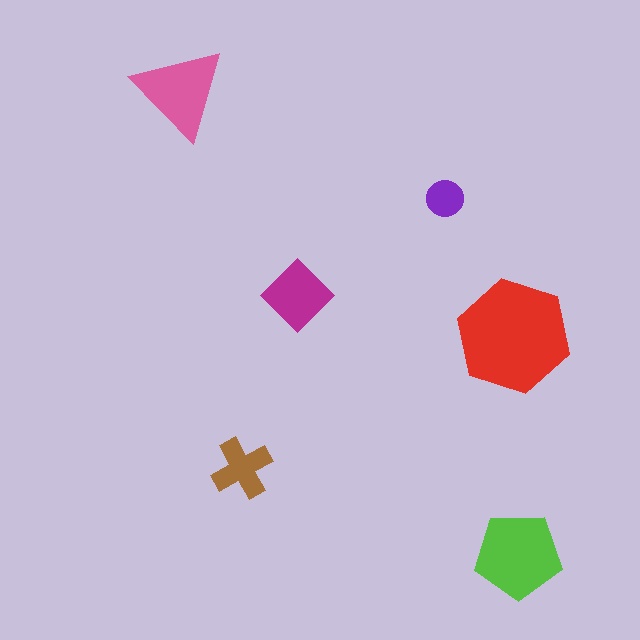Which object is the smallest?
The purple circle.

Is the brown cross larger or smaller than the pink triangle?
Smaller.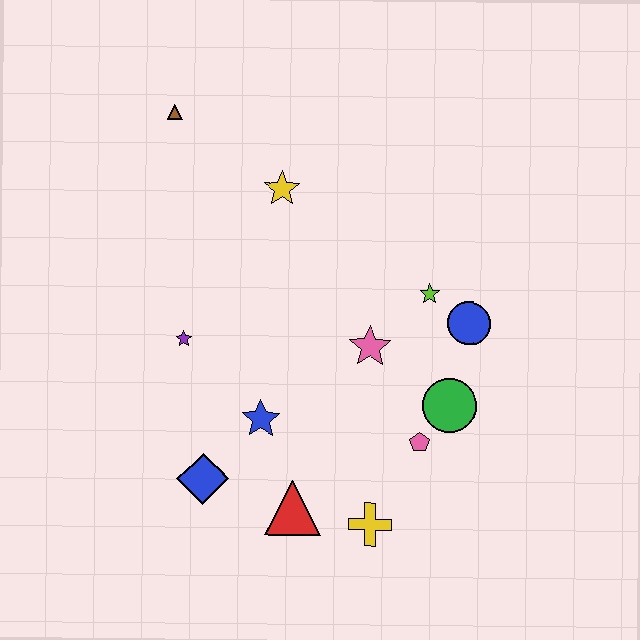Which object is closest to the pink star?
The lime star is closest to the pink star.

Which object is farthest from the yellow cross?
The brown triangle is farthest from the yellow cross.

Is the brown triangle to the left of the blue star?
Yes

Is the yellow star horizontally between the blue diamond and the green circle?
Yes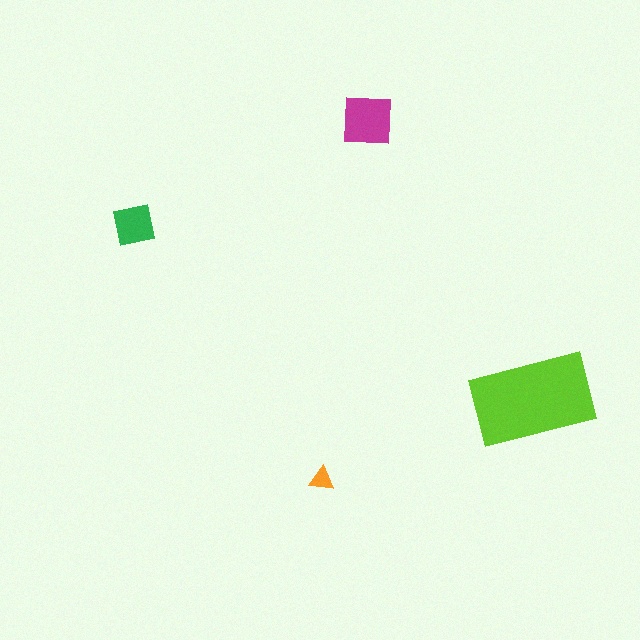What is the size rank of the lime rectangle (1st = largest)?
1st.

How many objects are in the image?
There are 4 objects in the image.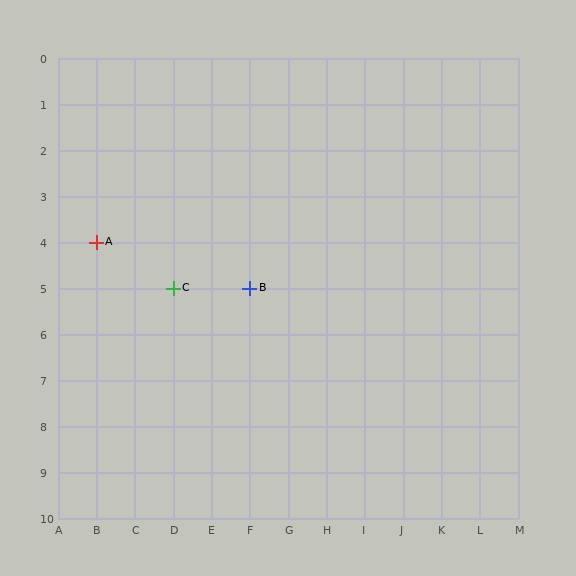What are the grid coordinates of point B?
Point B is at grid coordinates (F, 5).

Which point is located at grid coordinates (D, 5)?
Point C is at (D, 5).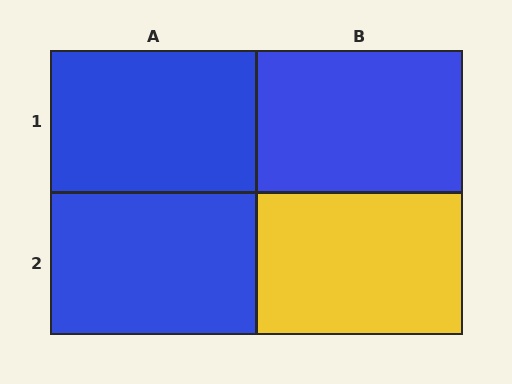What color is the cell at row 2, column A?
Blue.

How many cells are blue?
3 cells are blue.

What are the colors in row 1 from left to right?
Blue, blue.